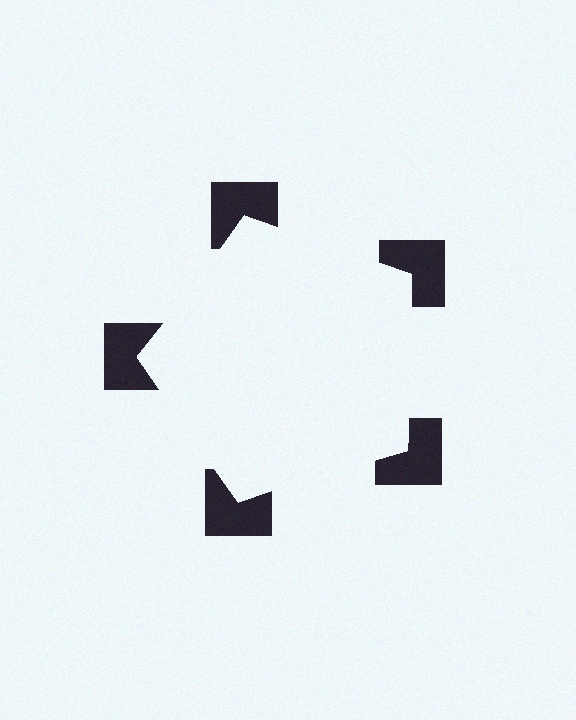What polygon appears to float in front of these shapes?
An illusory pentagon — its edges are inferred from the aligned wedge cuts in the notched squares, not physically drawn.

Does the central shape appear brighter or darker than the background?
It typically appears slightly brighter than the background, even though no actual brightness change is drawn.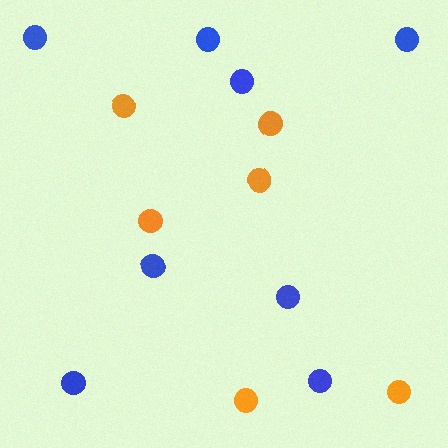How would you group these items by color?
There are 2 groups: one group of orange circles (6) and one group of blue circles (8).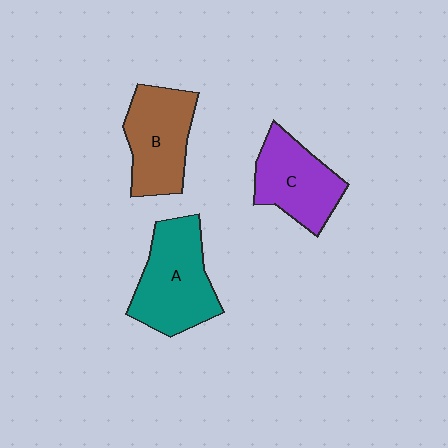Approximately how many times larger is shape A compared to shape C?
Approximately 1.2 times.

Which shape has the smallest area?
Shape C (purple).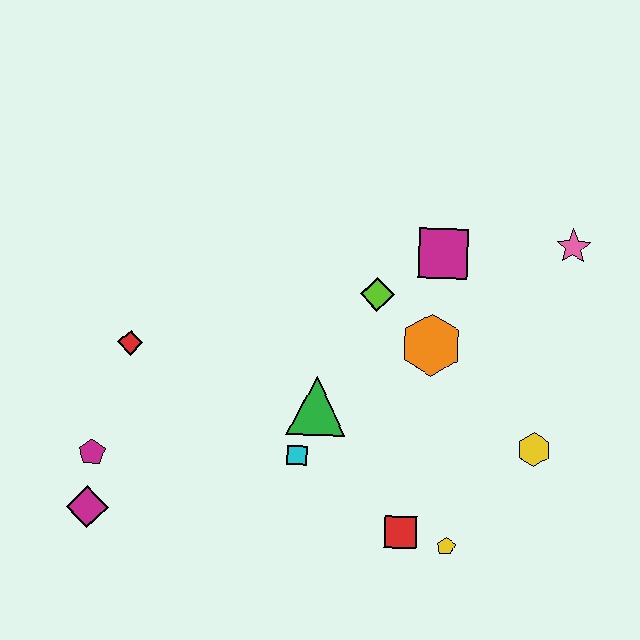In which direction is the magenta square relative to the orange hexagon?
The magenta square is above the orange hexagon.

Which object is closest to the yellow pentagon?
The red square is closest to the yellow pentagon.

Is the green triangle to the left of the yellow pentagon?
Yes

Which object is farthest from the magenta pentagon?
The pink star is farthest from the magenta pentagon.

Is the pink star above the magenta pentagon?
Yes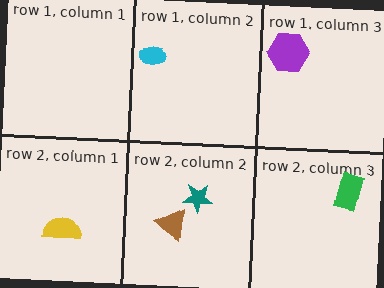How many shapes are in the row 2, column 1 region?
1.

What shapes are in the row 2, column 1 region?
The yellow semicircle.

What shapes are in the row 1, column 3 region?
The purple hexagon.